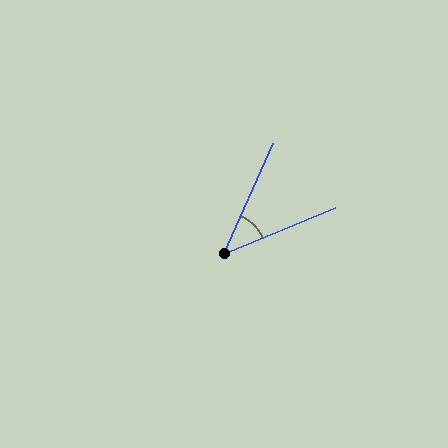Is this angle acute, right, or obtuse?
It is acute.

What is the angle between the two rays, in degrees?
Approximately 43 degrees.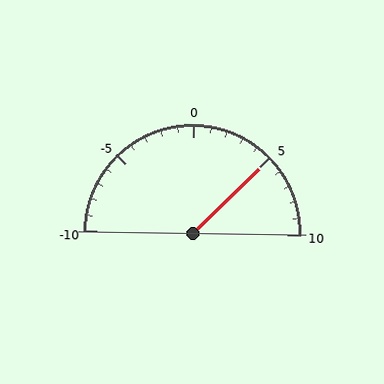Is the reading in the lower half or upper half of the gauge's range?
The reading is in the upper half of the range (-10 to 10).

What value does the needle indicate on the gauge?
The needle indicates approximately 5.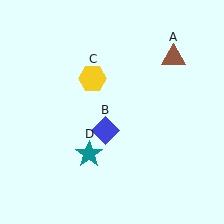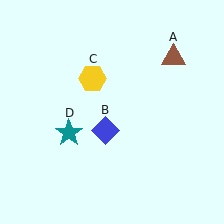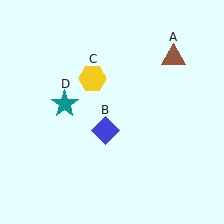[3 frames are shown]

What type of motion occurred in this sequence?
The teal star (object D) rotated clockwise around the center of the scene.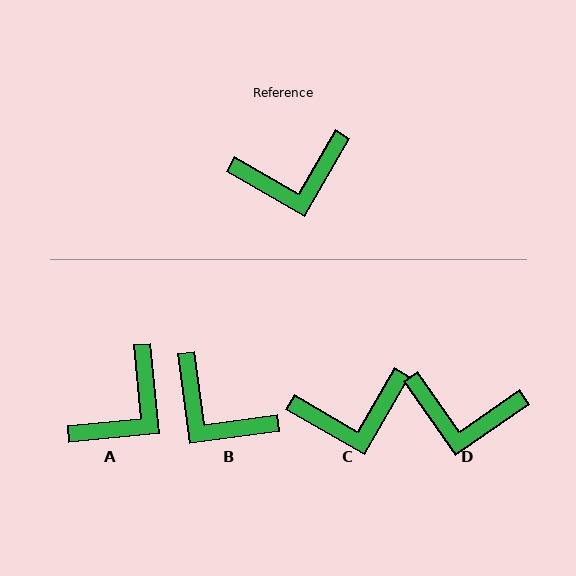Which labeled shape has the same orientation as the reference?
C.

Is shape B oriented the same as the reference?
No, it is off by about 53 degrees.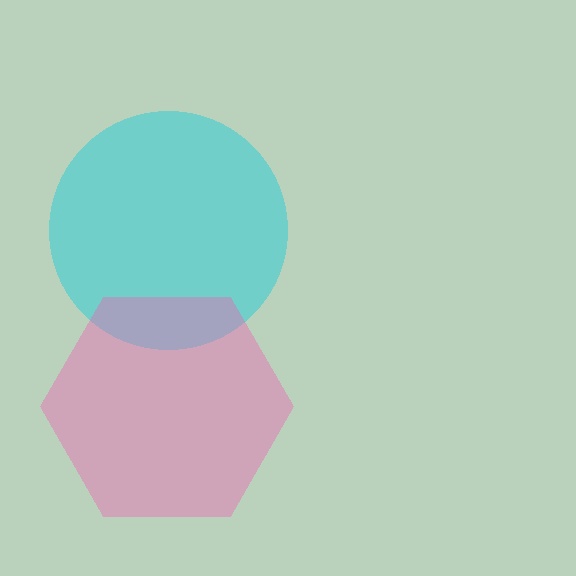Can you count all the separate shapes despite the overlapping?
Yes, there are 2 separate shapes.